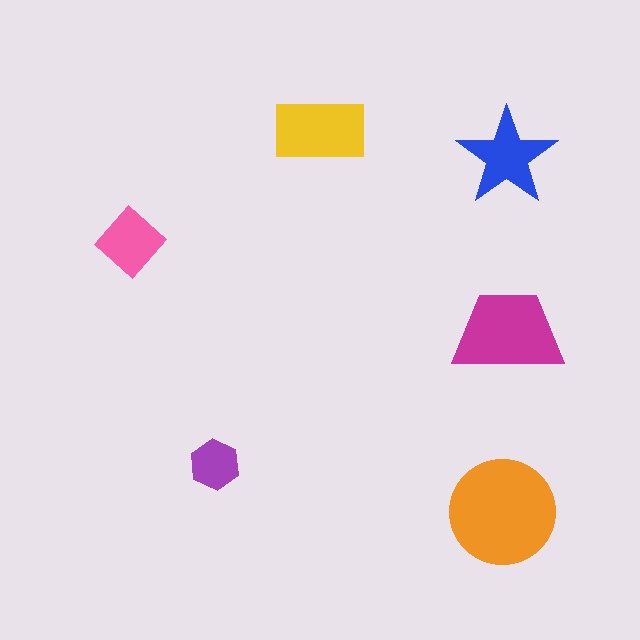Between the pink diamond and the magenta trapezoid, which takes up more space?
The magenta trapezoid.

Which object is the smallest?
The purple hexagon.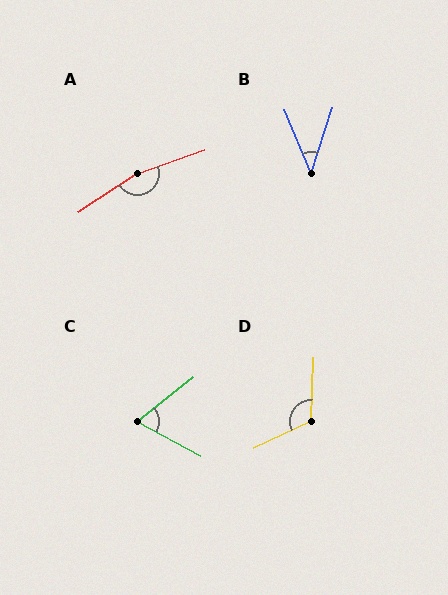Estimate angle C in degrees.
Approximately 67 degrees.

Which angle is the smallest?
B, at approximately 41 degrees.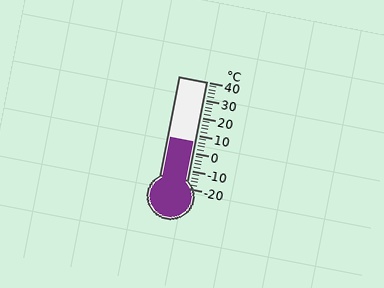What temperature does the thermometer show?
The thermometer shows approximately 6°C.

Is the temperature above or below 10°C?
The temperature is below 10°C.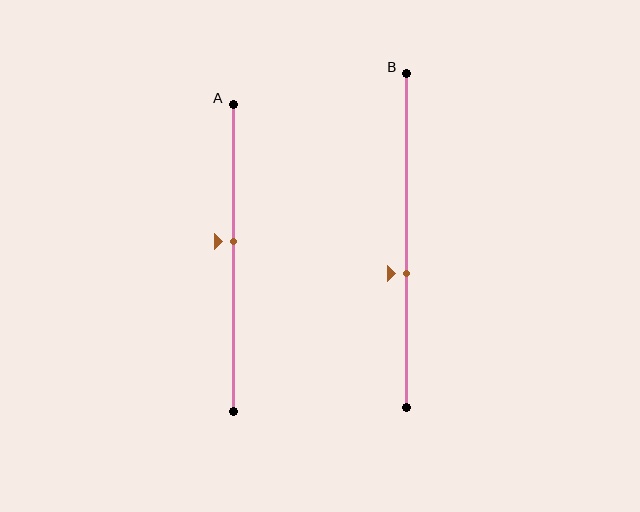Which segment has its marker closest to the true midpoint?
Segment A has its marker closest to the true midpoint.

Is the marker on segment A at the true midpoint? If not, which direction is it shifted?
No, the marker on segment A is shifted upward by about 5% of the segment length.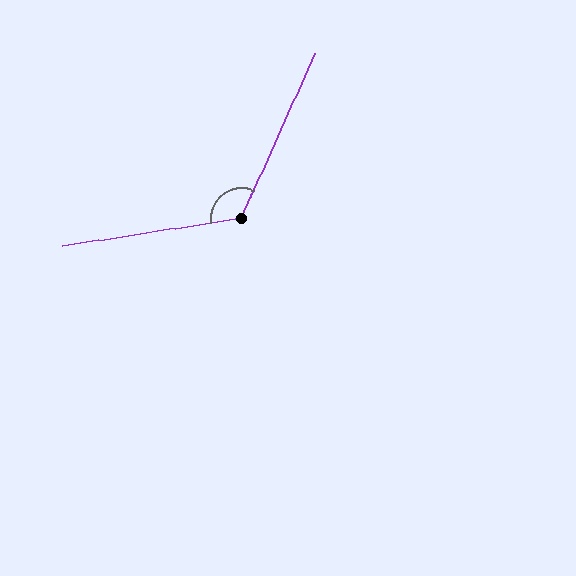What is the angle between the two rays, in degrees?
Approximately 123 degrees.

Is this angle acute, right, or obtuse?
It is obtuse.